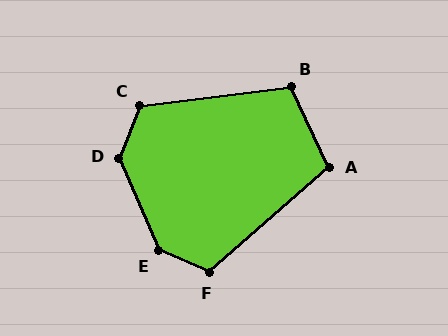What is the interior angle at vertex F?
Approximately 116 degrees (obtuse).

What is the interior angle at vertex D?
Approximately 136 degrees (obtuse).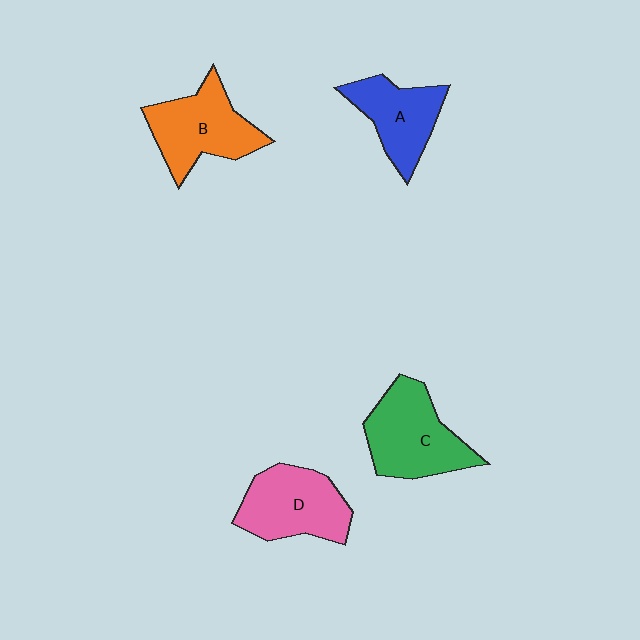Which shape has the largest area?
Shape C (green).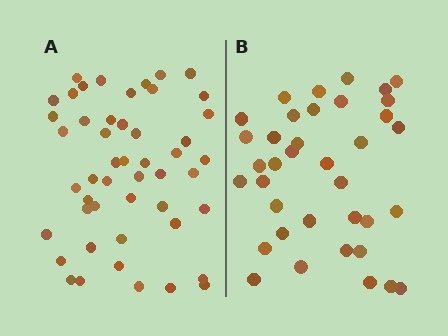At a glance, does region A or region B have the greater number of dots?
Region A (the left region) has more dots.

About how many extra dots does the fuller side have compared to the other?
Region A has roughly 12 or so more dots than region B.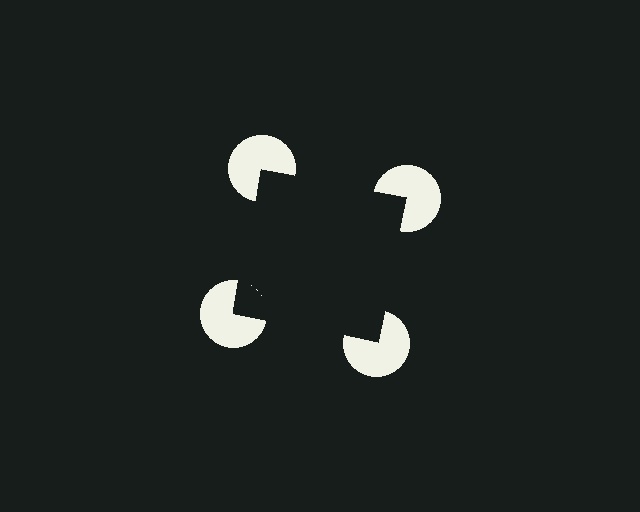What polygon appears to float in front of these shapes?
An illusory square — its edges are inferred from the aligned wedge cuts in the pac-man discs, not physically drawn.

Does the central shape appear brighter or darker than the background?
It typically appears slightly darker than the background, even though no actual brightness change is drawn.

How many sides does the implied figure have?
4 sides.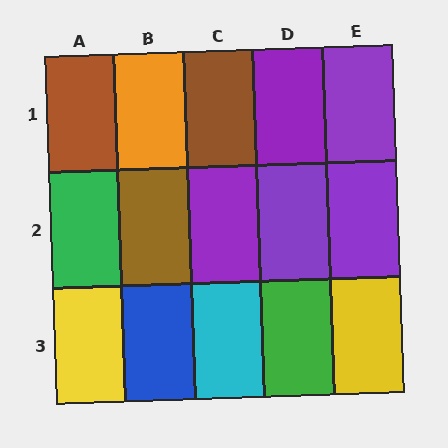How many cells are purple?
5 cells are purple.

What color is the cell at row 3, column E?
Yellow.